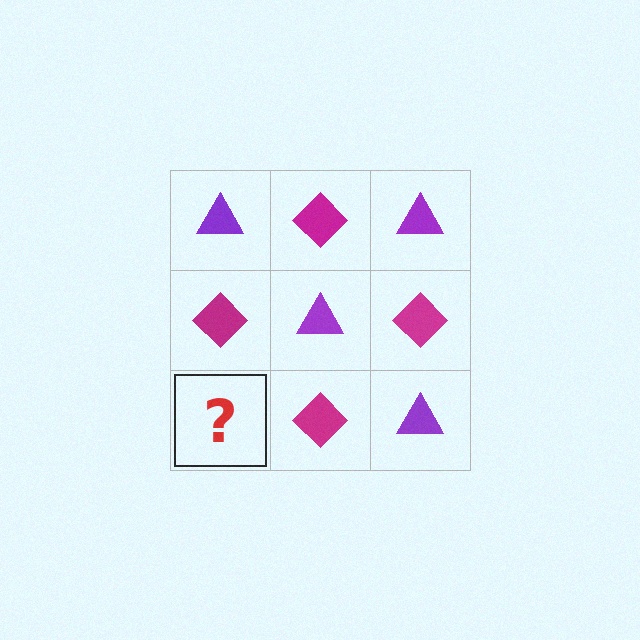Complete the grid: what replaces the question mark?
The question mark should be replaced with a purple triangle.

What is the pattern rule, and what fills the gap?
The rule is that it alternates purple triangle and magenta diamond in a checkerboard pattern. The gap should be filled with a purple triangle.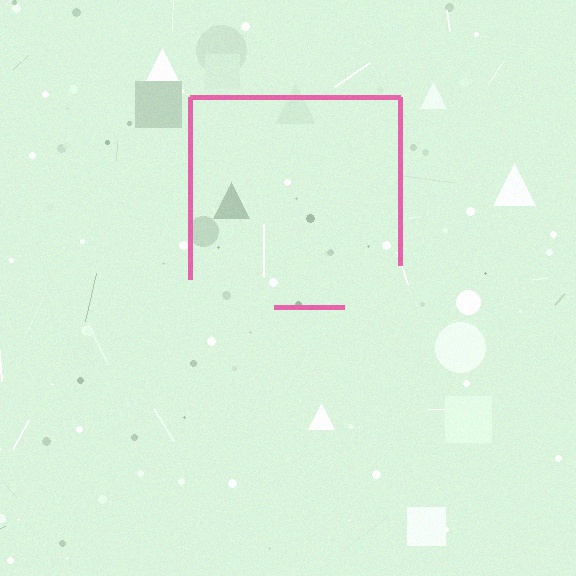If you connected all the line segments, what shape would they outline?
They would outline a square.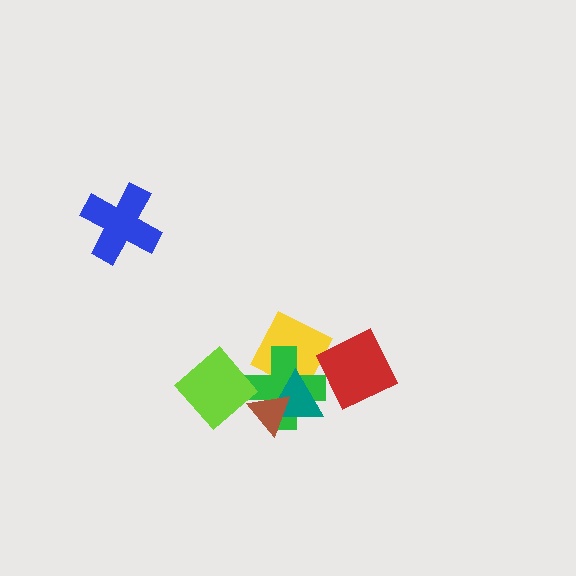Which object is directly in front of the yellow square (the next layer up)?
The green cross is directly in front of the yellow square.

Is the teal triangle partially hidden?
Yes, it is partially covered by another shape.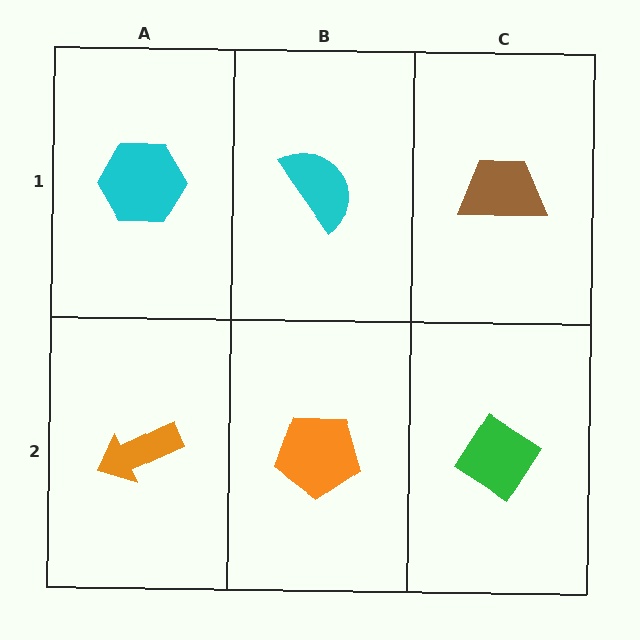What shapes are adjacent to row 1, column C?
A green diamond (row 2, column C), a cyan semicircle (row 1, column B).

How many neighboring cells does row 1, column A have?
2.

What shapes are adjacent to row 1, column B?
An orange pentagon (row 2, column B), a cyan hexagon (row 1, column A), a brown trapezoid (row 1, column C).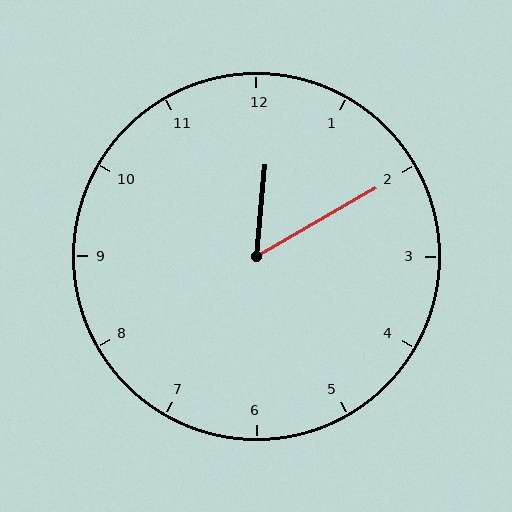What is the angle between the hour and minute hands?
Approximately 55 degrees.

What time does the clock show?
12:10.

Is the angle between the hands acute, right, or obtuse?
It is acute.